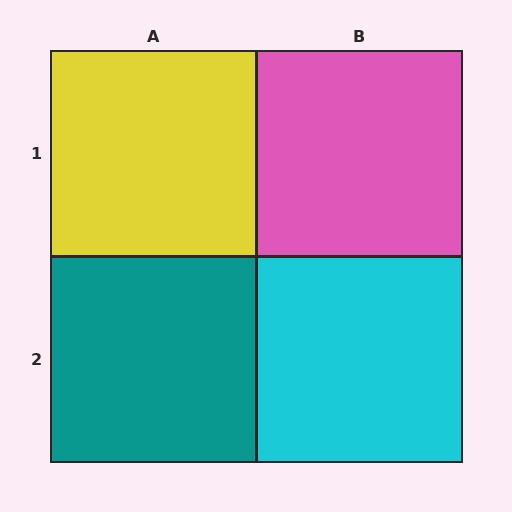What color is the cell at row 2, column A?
Teal.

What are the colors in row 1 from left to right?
Yellow, pink.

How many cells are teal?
1 cell is teal.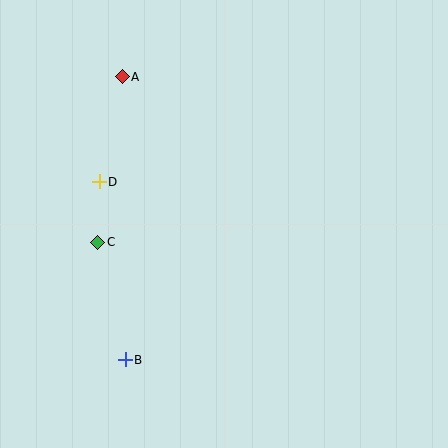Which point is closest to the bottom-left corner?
Point B is closest to the bottom-left corner.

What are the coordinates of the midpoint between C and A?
The midpoint between C and A is at (110, 159).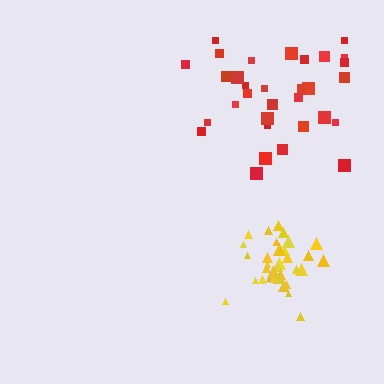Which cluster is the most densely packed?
Yellow.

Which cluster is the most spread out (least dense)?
Red.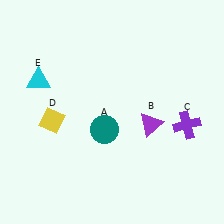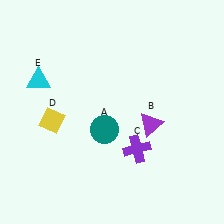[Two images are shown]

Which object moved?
The purple cross (C) moved left.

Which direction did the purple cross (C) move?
The purple cross (C) moved left.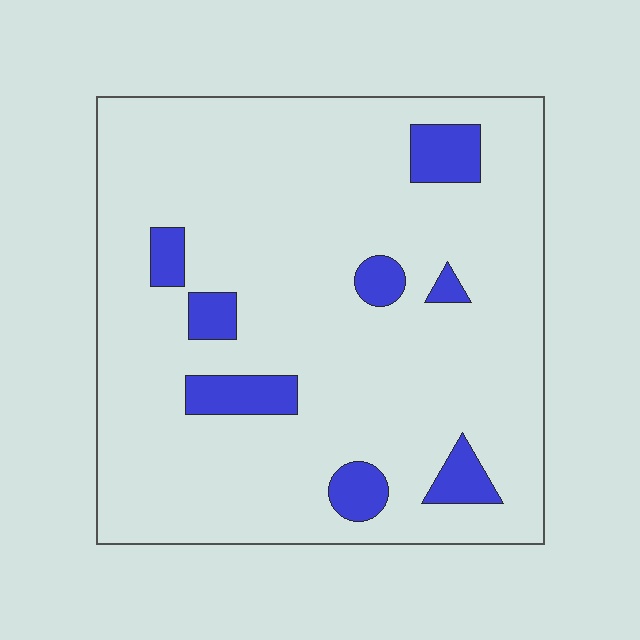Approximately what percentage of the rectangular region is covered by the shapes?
Approximately 10%.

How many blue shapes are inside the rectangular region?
8.